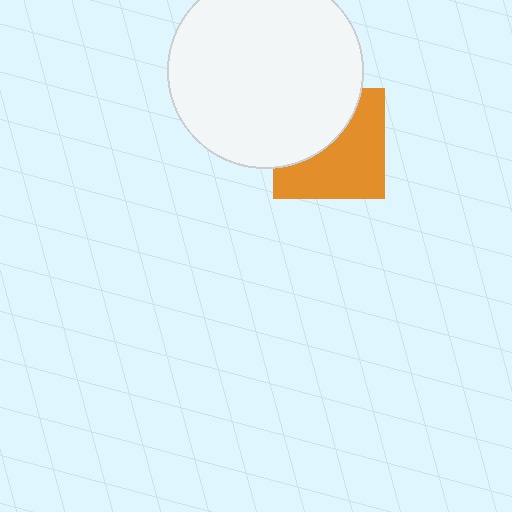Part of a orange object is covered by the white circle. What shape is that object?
It is a square.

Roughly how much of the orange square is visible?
About half of it is visible (roughly 58%).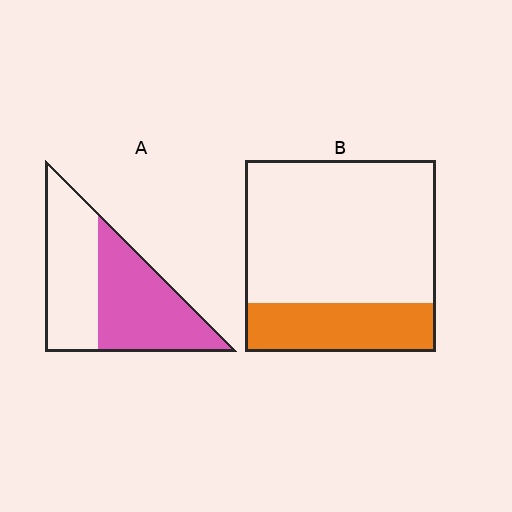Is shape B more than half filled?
No.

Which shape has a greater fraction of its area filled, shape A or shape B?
Shape A.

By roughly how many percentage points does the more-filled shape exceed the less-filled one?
By roughly 25 percentage points (A over B).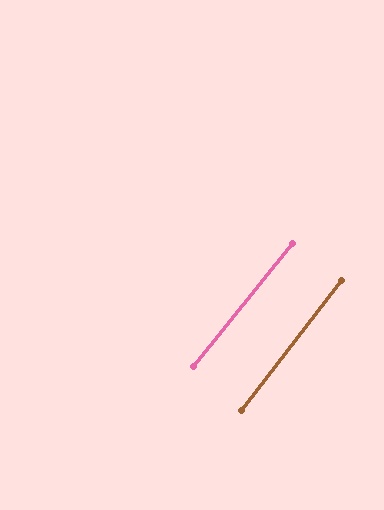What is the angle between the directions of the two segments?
Approximately 1 degree.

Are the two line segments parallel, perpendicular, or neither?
Parallel — their directions differ by only 1.0°.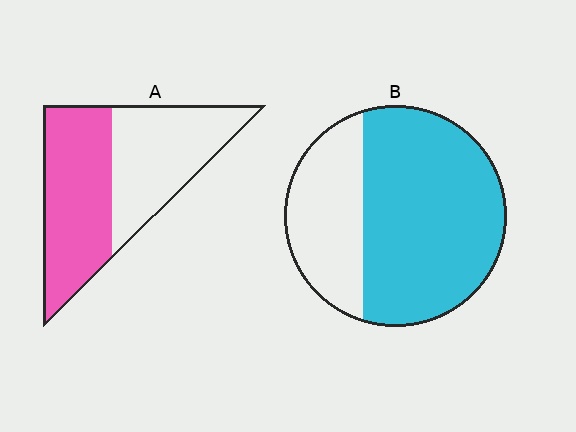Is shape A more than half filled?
Roughly half.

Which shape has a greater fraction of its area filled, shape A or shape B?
Shape B.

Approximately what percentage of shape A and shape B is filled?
A is approximately 50% and B is approximately 70%.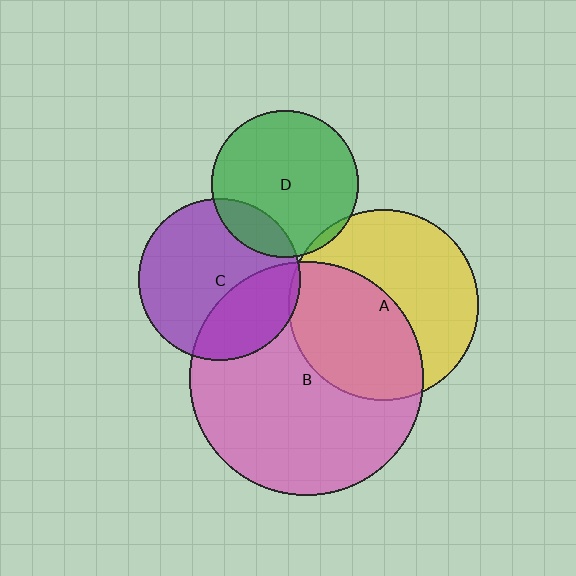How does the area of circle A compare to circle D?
Approximately 1.7 times.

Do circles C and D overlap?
Yes.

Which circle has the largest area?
Circle B (pink).